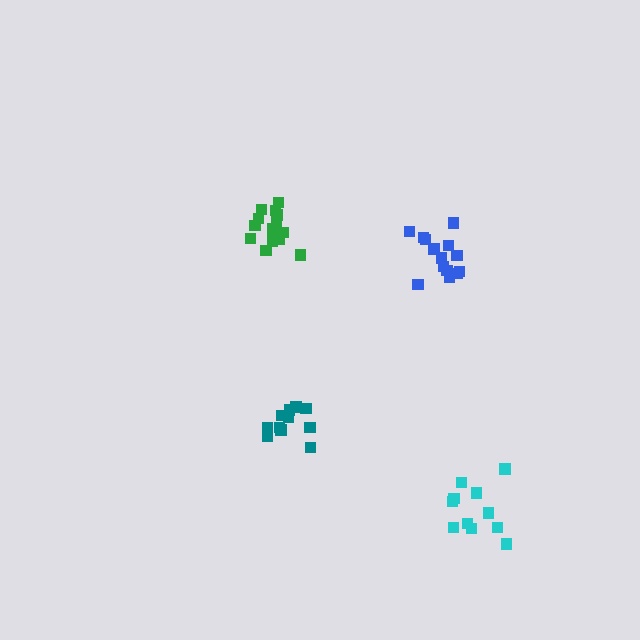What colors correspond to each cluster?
The clusters are colored: green, blue, cyan, teal.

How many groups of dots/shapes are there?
There are 4 groups.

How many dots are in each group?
Group 1: 15 dots, Group 2: 15 dots, Group 3: 11 dots, Group 4: 11 dots (52 total).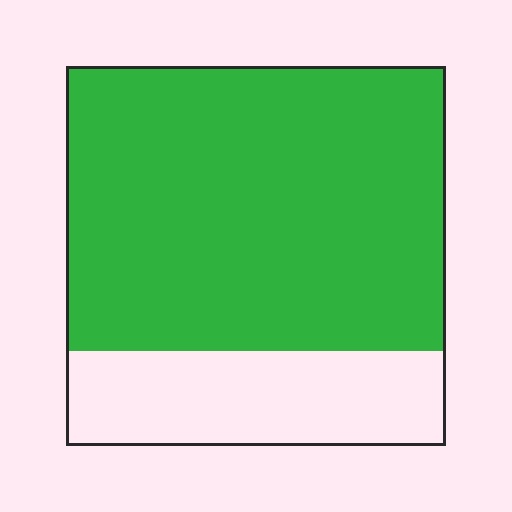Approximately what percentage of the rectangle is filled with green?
Approximately 75%.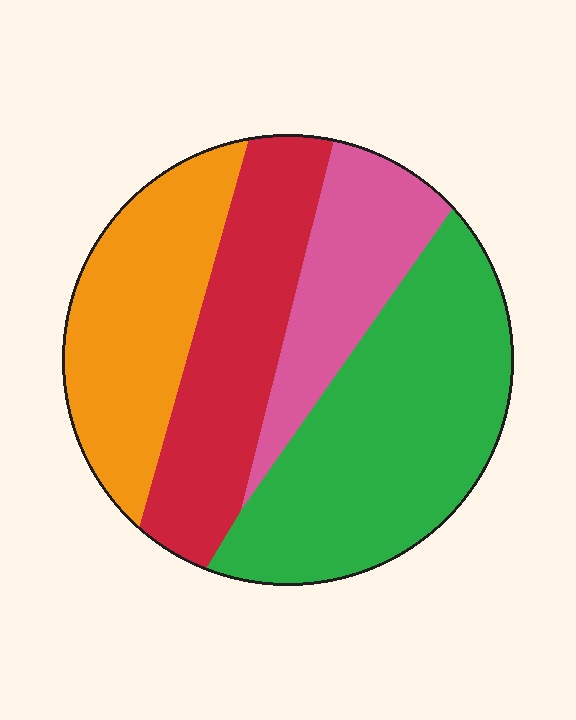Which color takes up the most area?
Green, at roughly 35%.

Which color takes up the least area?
Pink, at roughly 15%.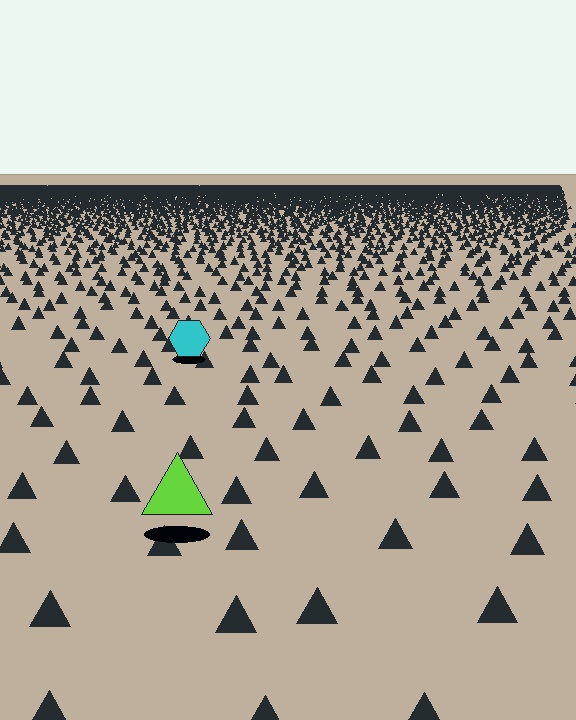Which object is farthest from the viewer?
The cyan hexagon is farthest from the viewer. It appears smaller and the ground texture around it is denser.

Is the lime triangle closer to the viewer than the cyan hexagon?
Yes. The lime triangle is closer — you can tell from the texture gradient: the ground texture is coarser near it.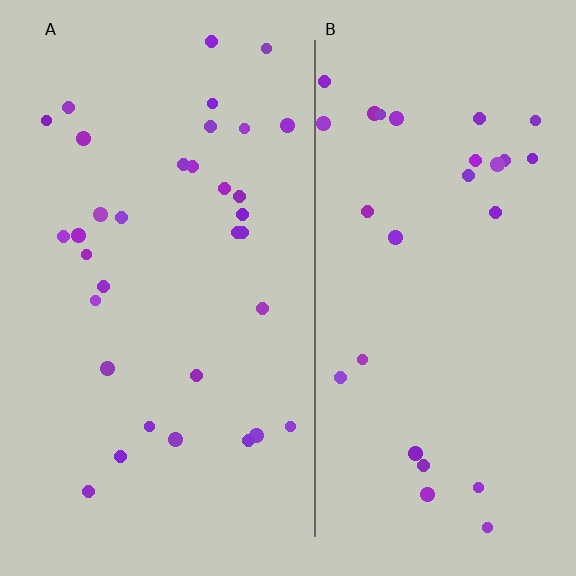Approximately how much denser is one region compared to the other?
Approximately 1.2× — region A over region B.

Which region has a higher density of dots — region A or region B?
A (the left).